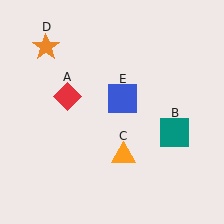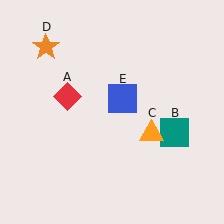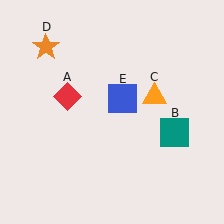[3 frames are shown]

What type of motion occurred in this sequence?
The orange triangle (object C) rotated counterclockwise around the center of the scene.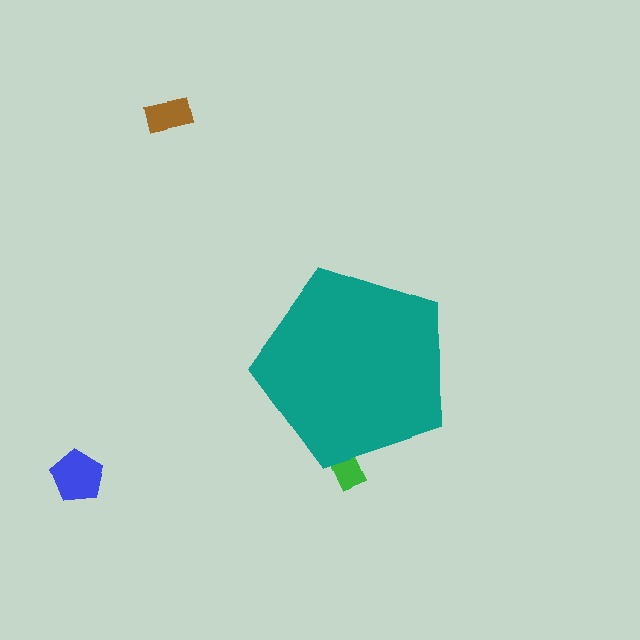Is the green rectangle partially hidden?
Yes, the green rectangle is partially hidden behind the teal pentagon.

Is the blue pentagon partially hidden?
No, the blue pentagon is fully visible.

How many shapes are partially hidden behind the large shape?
1 shape is partially hidden.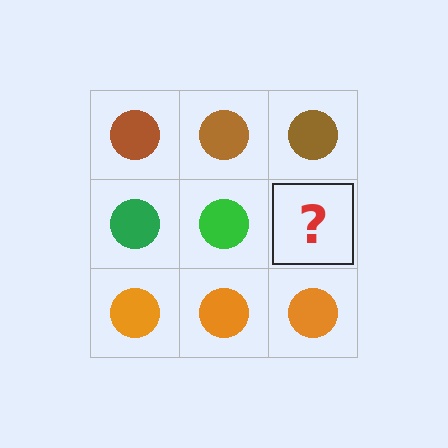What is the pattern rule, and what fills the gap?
The rule is that each row has a consistent color. The gap should be filled with a green circle.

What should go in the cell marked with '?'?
The missing cell should contain a green circle.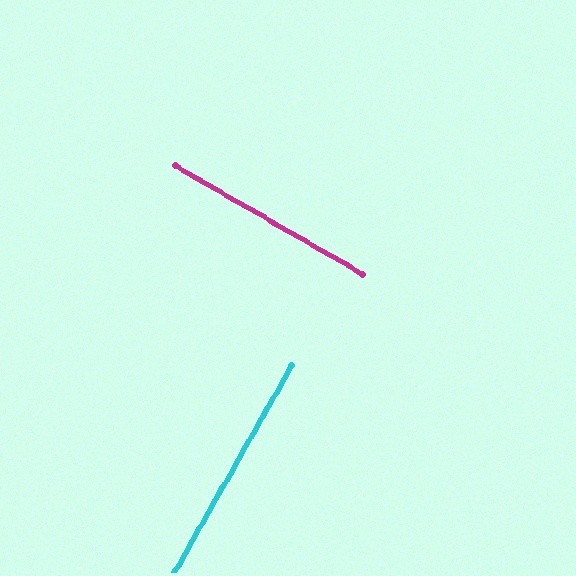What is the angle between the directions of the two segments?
Approximately 89 degrees.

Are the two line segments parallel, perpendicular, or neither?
Perpendicular — they meet at approximately 89°.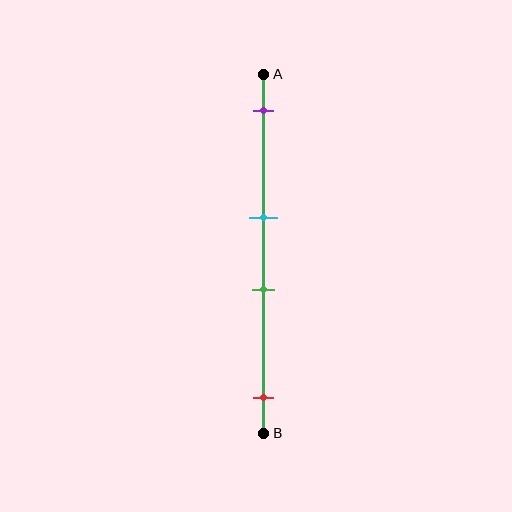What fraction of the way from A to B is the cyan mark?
The cyan mark is approximately 40% (0.4) of the way from A to B.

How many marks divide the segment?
There are 4 marks dividing the segment.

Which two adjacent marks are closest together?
The cyan and green marks are the closest adjacent pair.